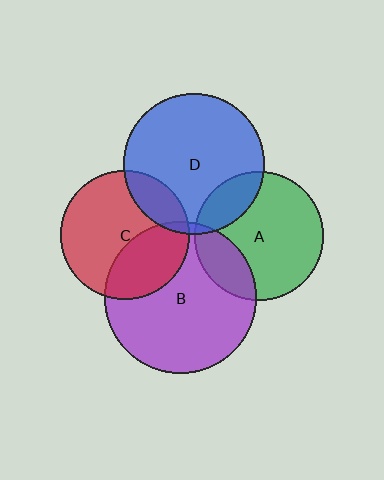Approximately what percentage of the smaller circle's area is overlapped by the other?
Approximately 20%.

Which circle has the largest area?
Circle B (purple).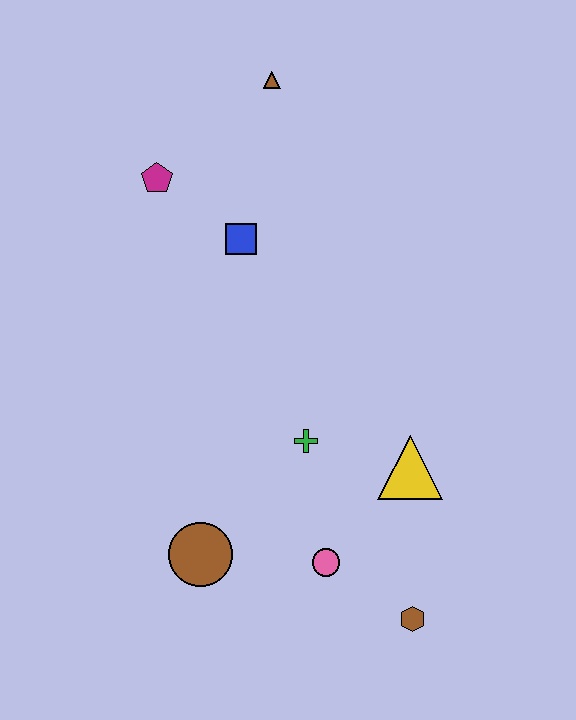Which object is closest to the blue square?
The magenta pentagon is closest to the blue square.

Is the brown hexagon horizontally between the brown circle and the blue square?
No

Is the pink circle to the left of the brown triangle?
No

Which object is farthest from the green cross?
The brown triangle is farthest from the green cross.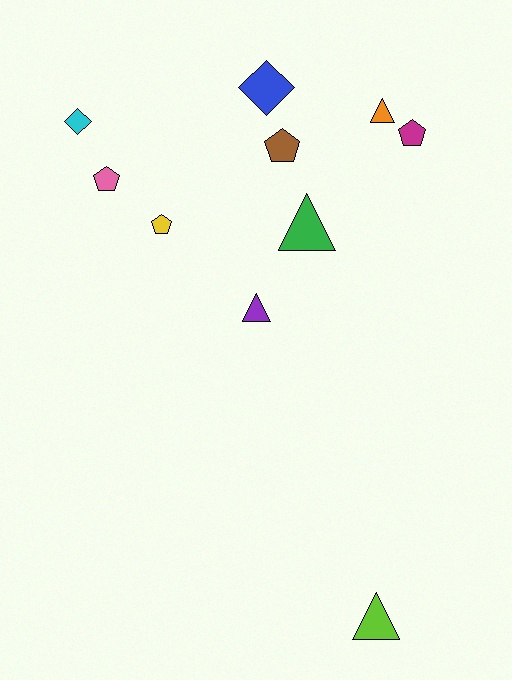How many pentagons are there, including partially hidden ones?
There are 4 pentagons.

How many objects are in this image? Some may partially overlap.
There are 10 objects.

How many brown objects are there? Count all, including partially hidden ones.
There is 1 brown object.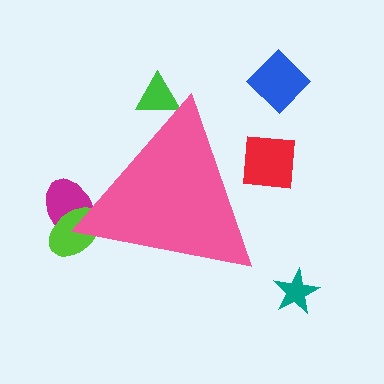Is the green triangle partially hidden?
Yes, the green triangle is partially hidden behind the pink triangle.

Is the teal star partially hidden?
No, the teal star is fully visible.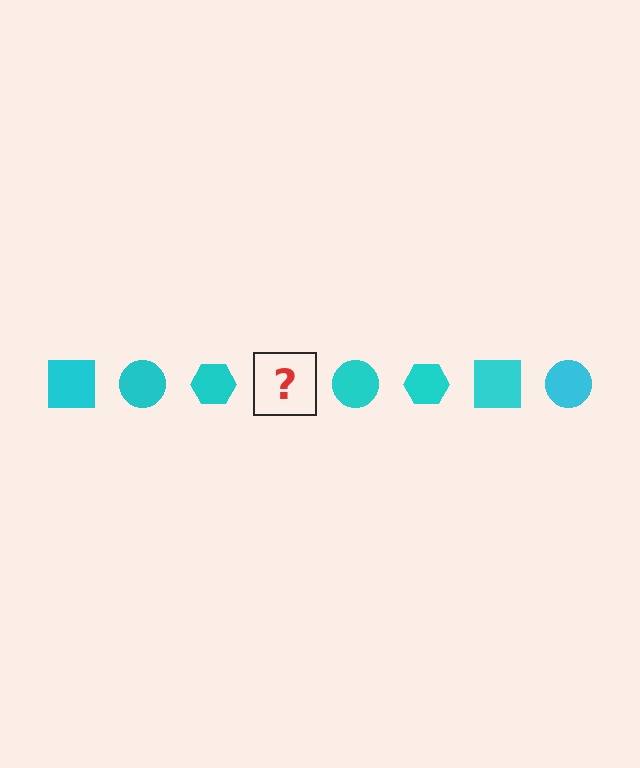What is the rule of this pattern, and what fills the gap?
The rule is that the pattern cycles through square, circle, hexagon shapes in cyan. The gap should be filled with a cyan square.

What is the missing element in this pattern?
The missing element is a cyan square.